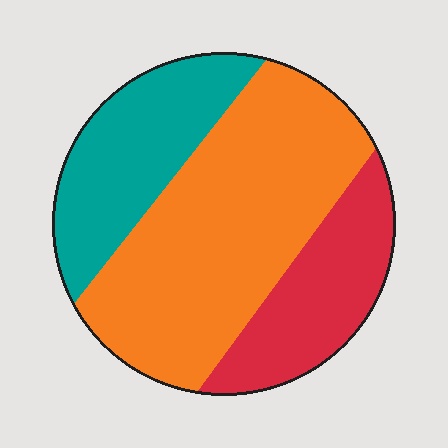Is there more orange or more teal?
Orange.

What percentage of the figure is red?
Red covers 22% of the figure.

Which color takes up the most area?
Orange, at roughly 50%.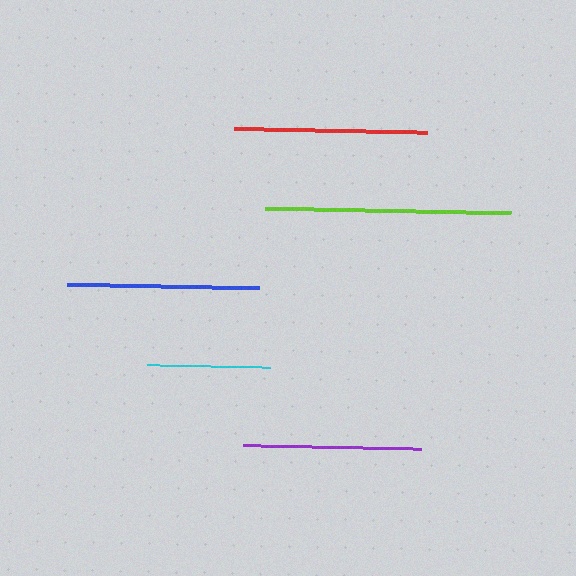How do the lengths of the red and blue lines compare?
The red and blue lines are approximately the same length.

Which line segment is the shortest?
The cyan line is the shortest at approximately 123 pixels.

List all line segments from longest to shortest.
From longest to shortest: lime, red, blue, purple, cyan.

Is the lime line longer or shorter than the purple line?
The lime line is longer than the purple line.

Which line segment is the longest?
The lime line is the longest at approximately 247 pixels.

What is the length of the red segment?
The red segment is approximately 193 pixels long.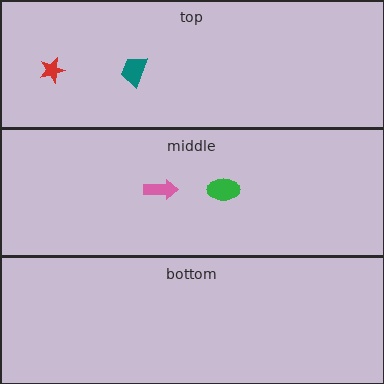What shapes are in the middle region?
The pink arrow, the green ellipse.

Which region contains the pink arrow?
The middle region.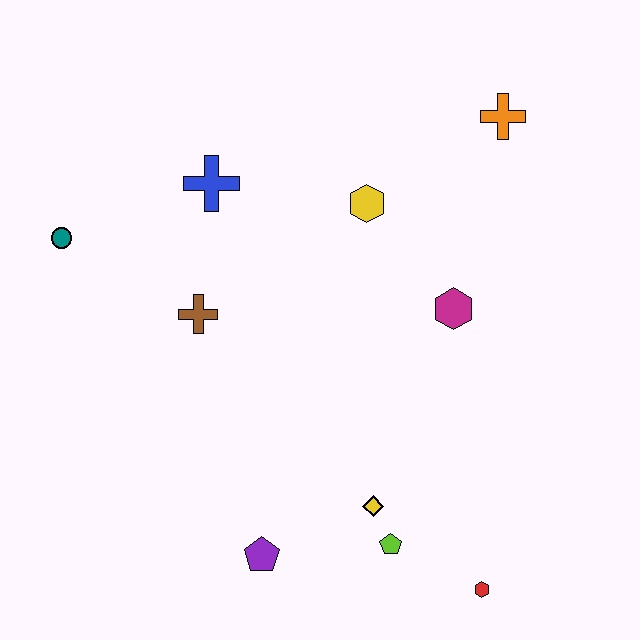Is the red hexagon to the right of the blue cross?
Yes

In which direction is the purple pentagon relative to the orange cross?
The purple pentagon is below the orange cross.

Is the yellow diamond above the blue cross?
No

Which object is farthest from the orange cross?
The purple pentagon is farthest from the orange cross.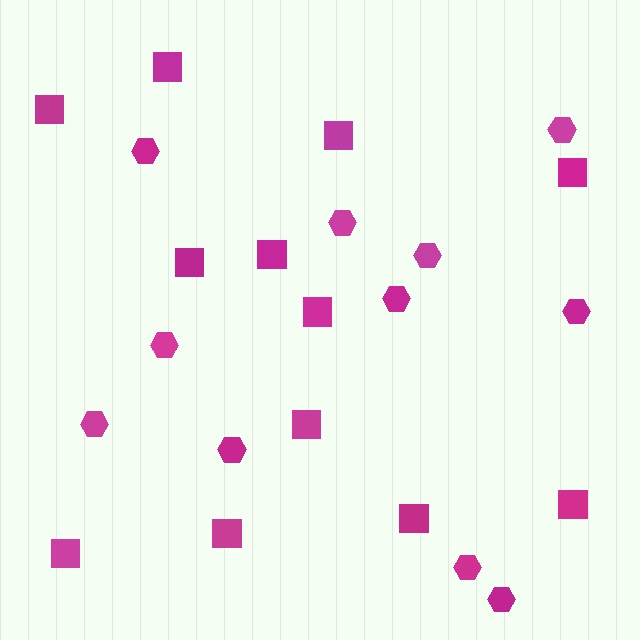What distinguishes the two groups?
There are 2 groups: one group of hexagons (11) and one group of squares (12).